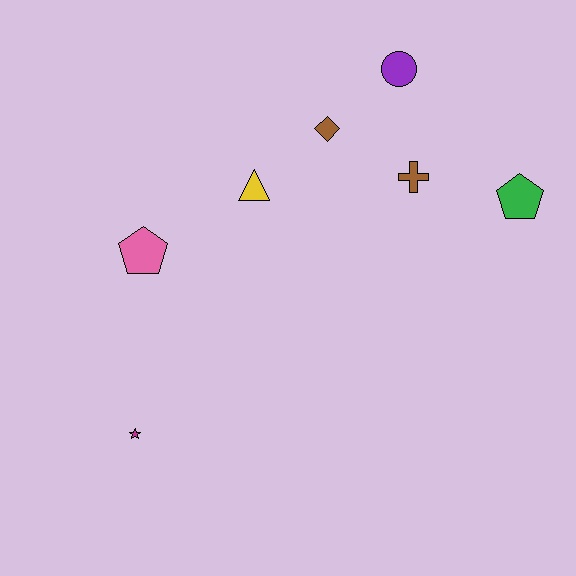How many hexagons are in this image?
There are no hexagons.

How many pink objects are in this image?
There is 1 pink object.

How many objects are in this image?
There are 7 objects.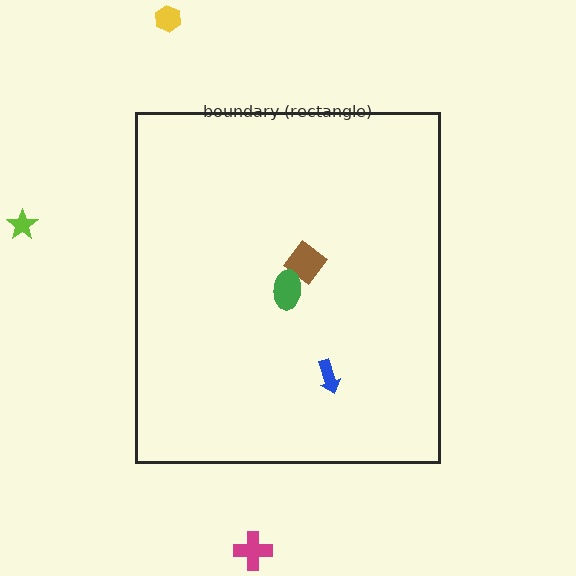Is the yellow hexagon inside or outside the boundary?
Outside.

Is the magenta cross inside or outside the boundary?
Outside.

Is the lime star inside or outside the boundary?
Outside.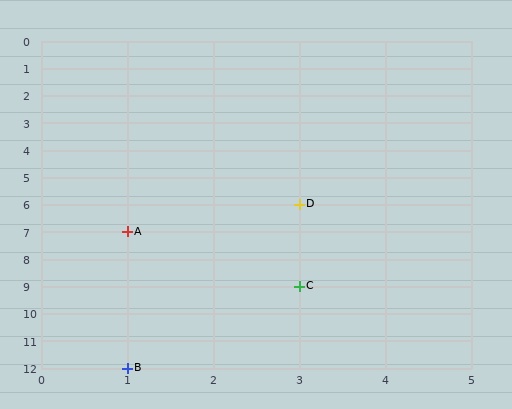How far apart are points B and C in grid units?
Points B and C are 2 columns and 3 rows apart (about 3.6 grid units diagonally).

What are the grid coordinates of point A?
Point A is at grid coordinates (1, 7).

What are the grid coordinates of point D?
Point D is at grid coordinates (3, 6).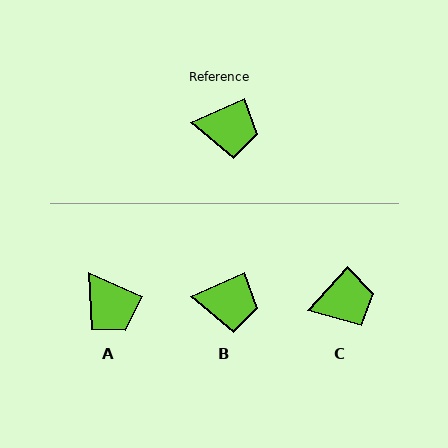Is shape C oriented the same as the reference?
No, it is off by about 24 degrees.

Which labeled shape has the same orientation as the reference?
B.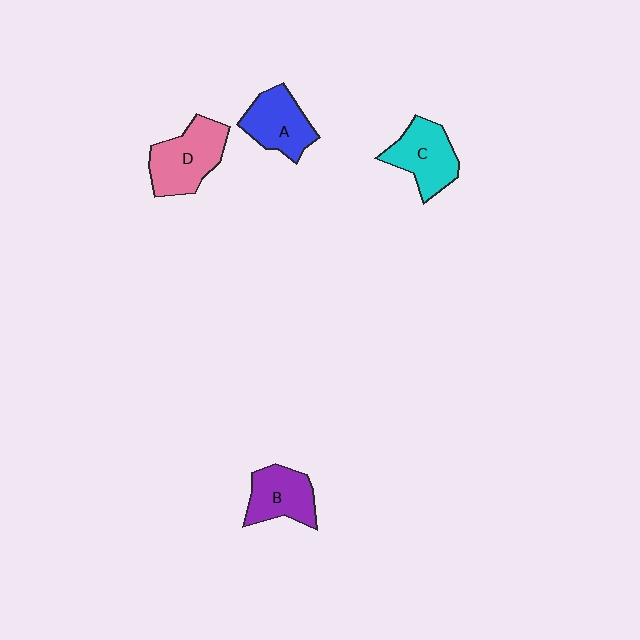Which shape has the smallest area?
Shape B (purple).